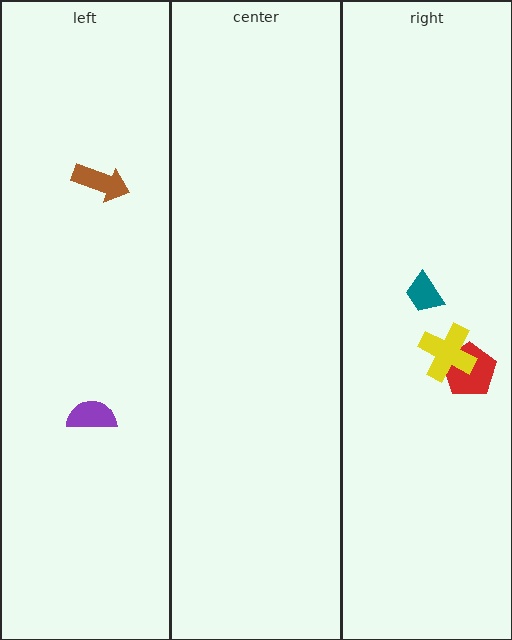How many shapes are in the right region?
3.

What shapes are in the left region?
The brown arrow, the purple semicircle.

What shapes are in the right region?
The red pentagon, the yellow cross, the teal trapezoid.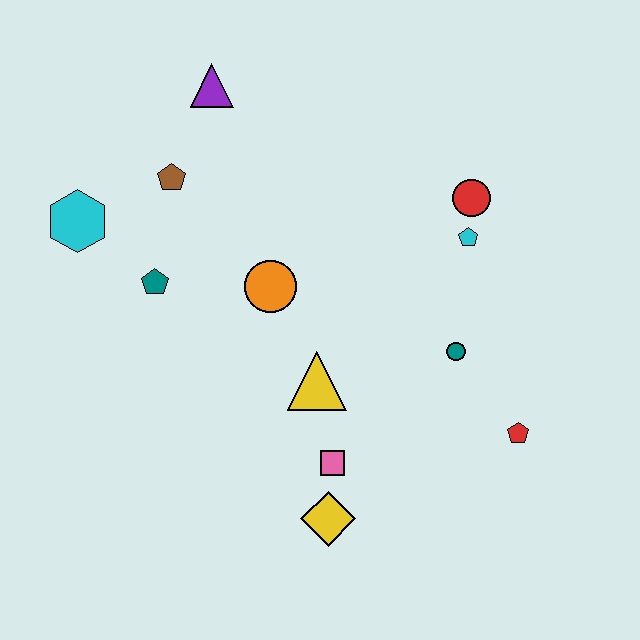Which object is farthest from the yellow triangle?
The purple triangle is farthest from the yellow triangle.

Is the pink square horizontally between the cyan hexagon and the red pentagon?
Yes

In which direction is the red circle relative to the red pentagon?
The red circle is above the red pentagon.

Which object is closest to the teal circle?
The red pentagon is closest to the teal circle.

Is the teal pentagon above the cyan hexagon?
No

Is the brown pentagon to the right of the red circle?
No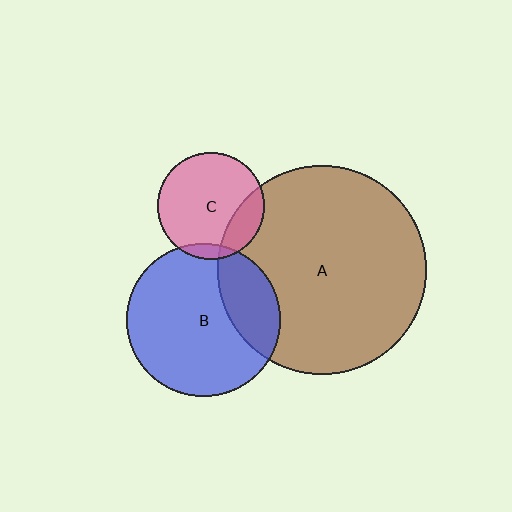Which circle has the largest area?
Circle A (brown).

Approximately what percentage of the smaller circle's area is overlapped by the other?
Approximately 20%.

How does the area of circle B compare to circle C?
Approximately 2.0 times.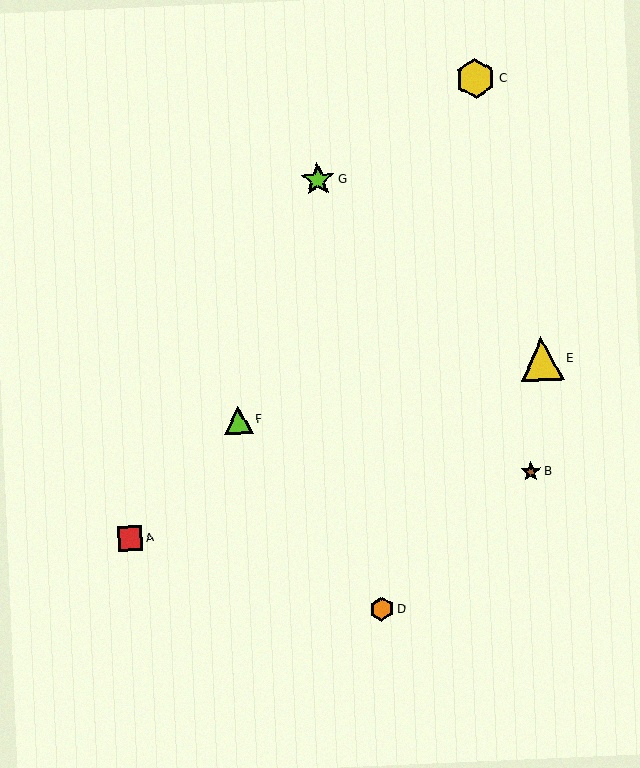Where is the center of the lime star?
The center of the lime star is at (318, 180).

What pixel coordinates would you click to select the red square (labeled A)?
Click at (130, 538) to select the red square A.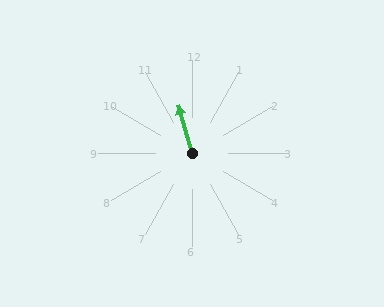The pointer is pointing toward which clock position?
Roughly 11 o'clock.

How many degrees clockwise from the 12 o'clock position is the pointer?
Approximately 344 degrees.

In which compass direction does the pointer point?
North.